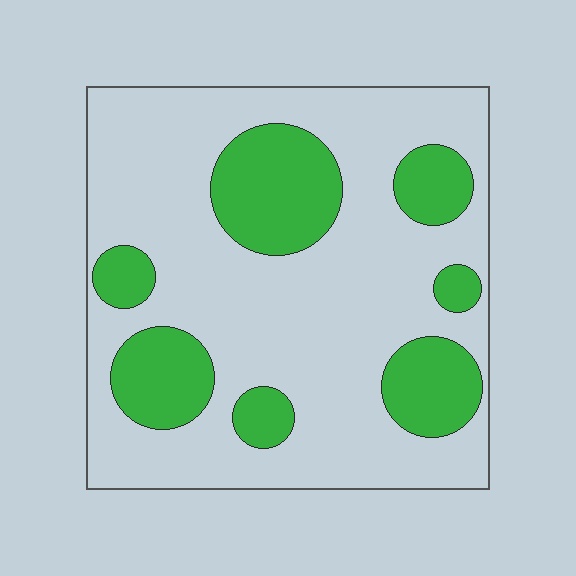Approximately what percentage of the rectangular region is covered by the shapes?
Approximately 25%.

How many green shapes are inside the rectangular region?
7.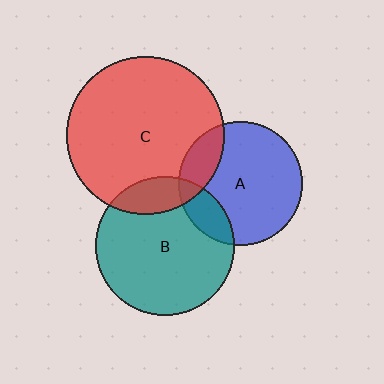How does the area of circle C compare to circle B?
Approximately 1.3 times.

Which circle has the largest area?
Circle C (red).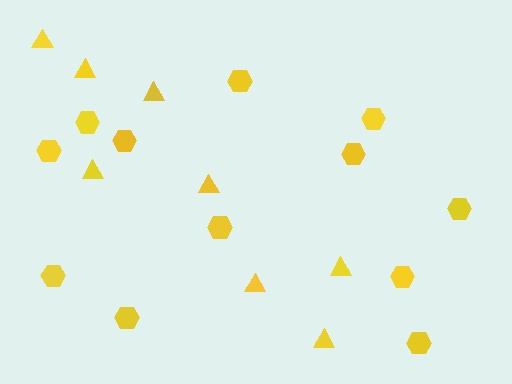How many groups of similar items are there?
There are 2 groups: one group of hexagons (12) and one group of triangles (8).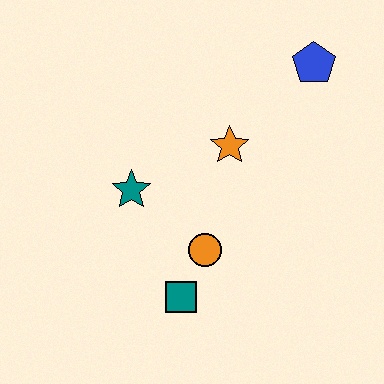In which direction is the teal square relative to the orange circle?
The teal square is below the orange circle.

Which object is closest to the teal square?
The orange circle is closest to the teal square.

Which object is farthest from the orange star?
The teal square is farthest from the orange star.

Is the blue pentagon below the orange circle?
No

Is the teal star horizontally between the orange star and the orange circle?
No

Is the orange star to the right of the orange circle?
Yes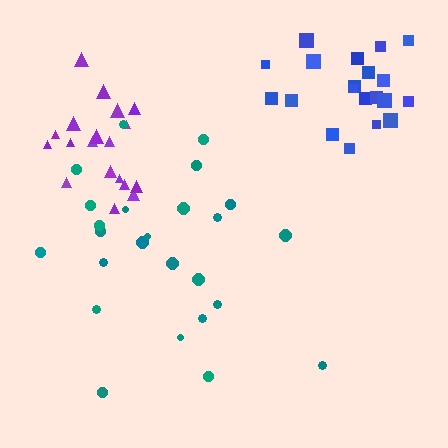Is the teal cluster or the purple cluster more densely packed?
Purple.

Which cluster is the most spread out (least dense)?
Teal.